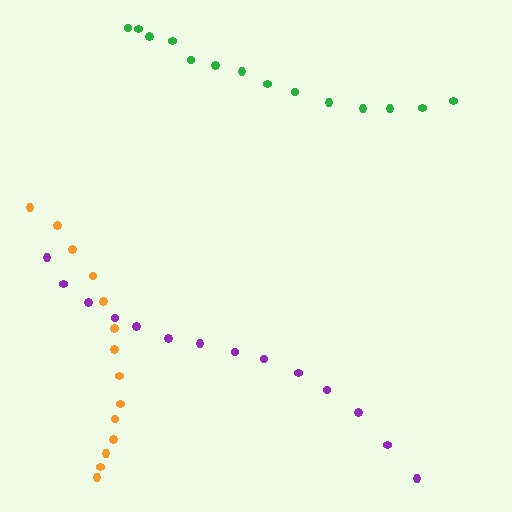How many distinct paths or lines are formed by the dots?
There are 3 distinct paths.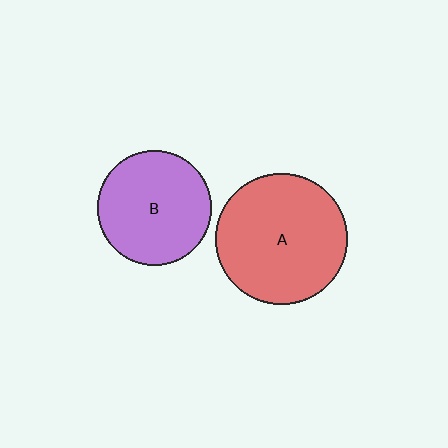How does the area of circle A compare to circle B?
Approximately 1.3 times.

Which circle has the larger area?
Circle A (red).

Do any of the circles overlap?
No, none of the circles overlap.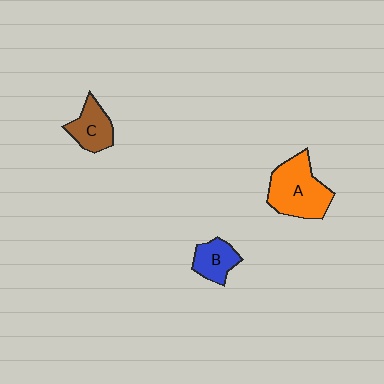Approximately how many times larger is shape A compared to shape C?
Approximately 1.8 times.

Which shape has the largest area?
Shape A (orange).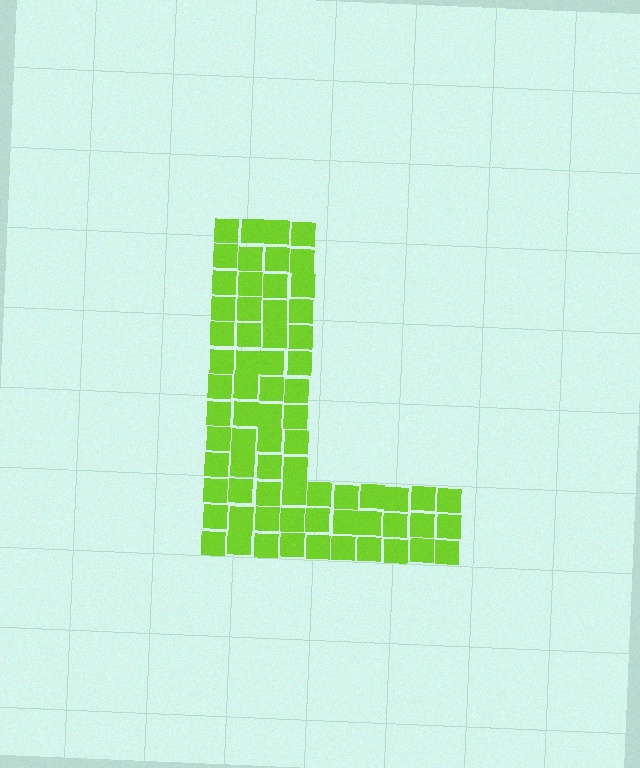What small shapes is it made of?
It is made of small squares.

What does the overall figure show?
The overall figure shows the letter L.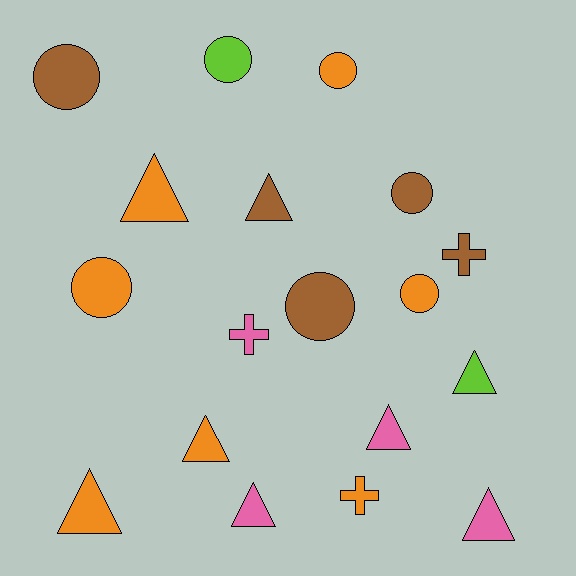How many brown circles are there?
There are 3 brown circles.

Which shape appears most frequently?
Triangle, with 8 objects.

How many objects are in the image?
There are 18 objects.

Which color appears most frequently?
Orange, with 7 objects.